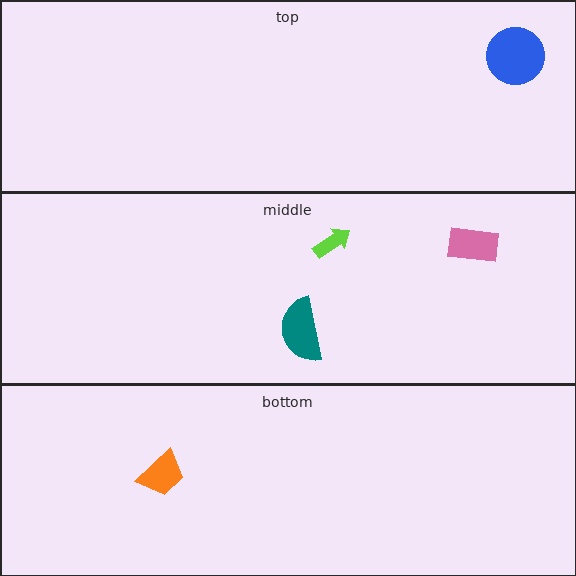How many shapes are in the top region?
1.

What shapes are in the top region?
The blue circle.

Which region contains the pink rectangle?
The middle region.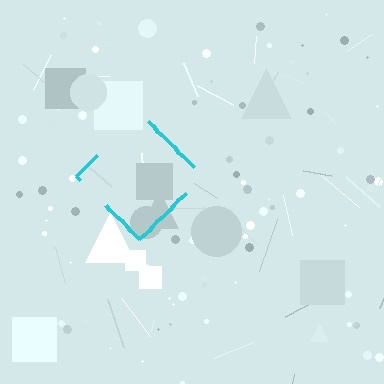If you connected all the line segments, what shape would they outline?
They would outline a diamond.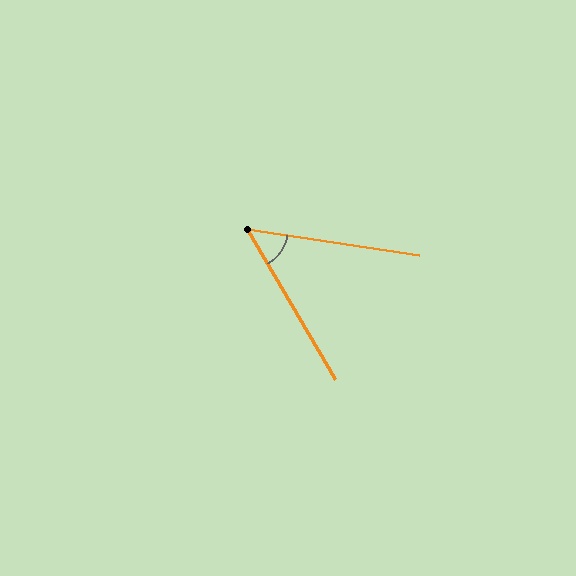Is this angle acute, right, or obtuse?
It is acute.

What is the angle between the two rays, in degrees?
Approximately 51 degrees.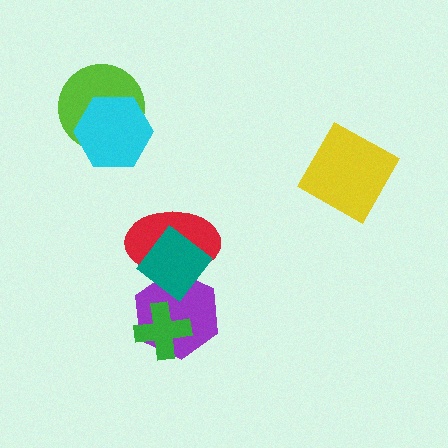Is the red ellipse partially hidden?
Yes, it is partially covered by another shape.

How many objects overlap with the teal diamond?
2 objects overlap with the teal diamond.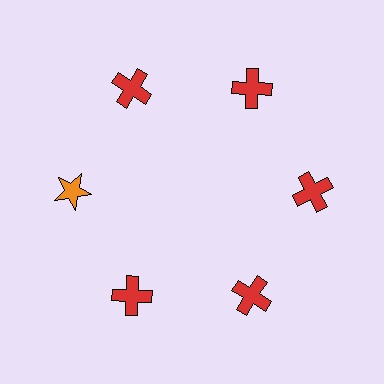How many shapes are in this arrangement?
There are 6 shapes arranged in a ring pattern.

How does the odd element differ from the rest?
It differs in both color (orange instead of red) and shape (star instead of cross).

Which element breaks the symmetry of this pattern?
The orange star at roughly the 9 o'clock position breaks the symmetry. All other shapes are red crosses.